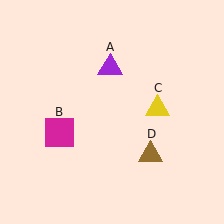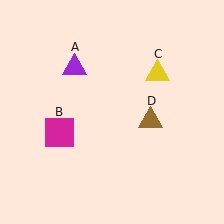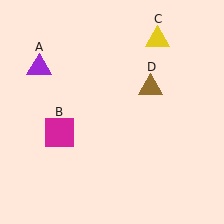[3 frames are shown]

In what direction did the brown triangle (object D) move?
The brown triangle (object D) moved up.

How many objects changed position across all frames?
3 objects changed position: purple triangle (object A), yellow triangle (object C), brown triangle (object D).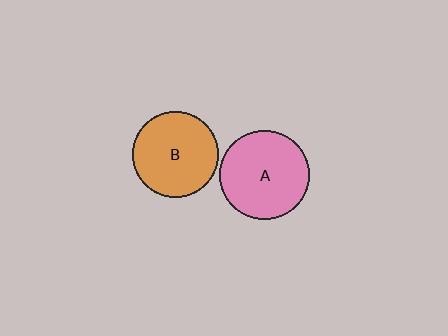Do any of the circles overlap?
No, none of the circles overlap.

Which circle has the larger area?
Circle A (pink).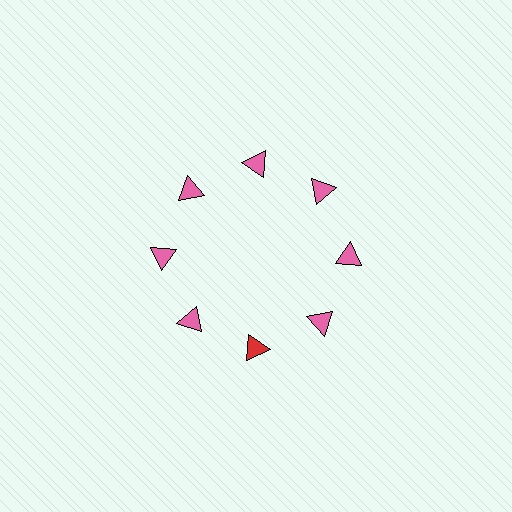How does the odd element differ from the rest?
It has a different color: red instead of pink.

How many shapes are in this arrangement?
There are 8 shapes arranged in a ring pattern.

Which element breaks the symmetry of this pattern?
The red triangle at roughly the 6 o'clock position breaks the symmetry. All other shapes are pink triangles.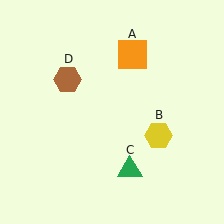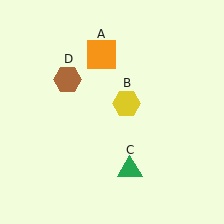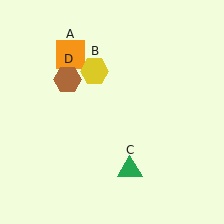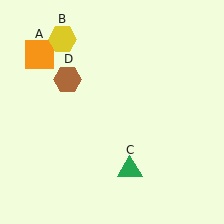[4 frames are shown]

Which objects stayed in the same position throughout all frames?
Green triangle (object C) and brown hexagon (object D) remained stationary.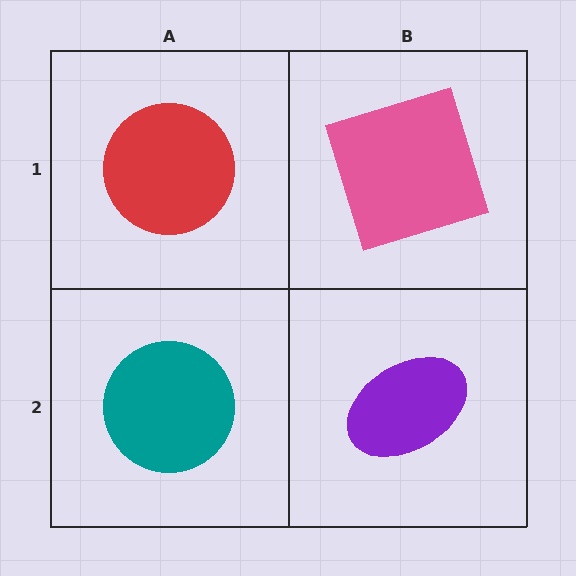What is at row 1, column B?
A pink square.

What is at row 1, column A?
A red circle.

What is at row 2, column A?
A teal circle.